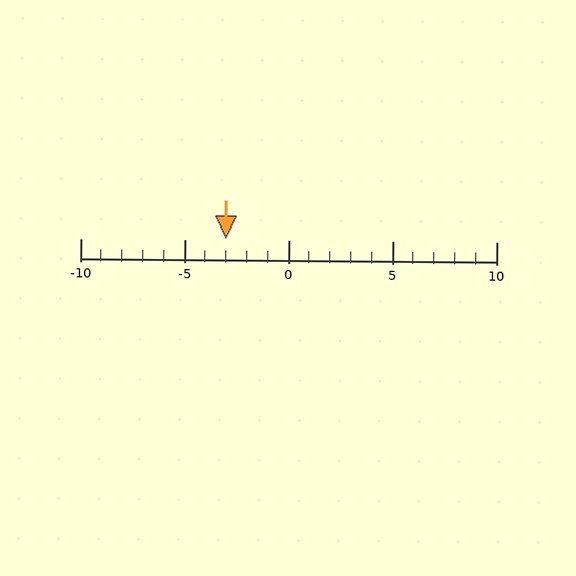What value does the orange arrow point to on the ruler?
The orange arrow points to approximately -3.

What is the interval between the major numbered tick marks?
The major tick marks are spaced 5 units apart.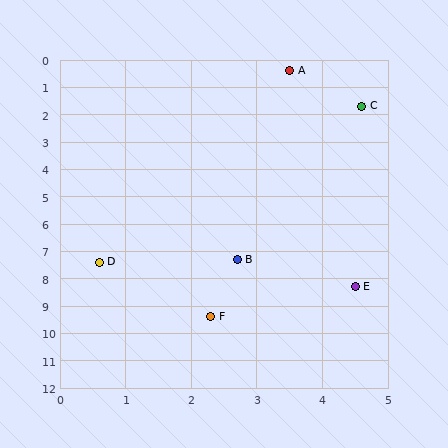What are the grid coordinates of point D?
Point D is at approximately (0.6, 7.4).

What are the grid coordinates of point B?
Point B is at approximately (2.7, 7.3).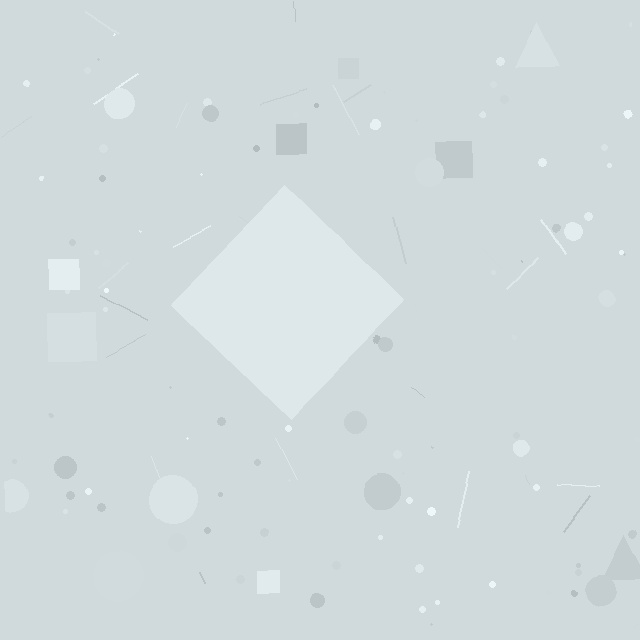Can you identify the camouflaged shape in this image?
The camouflaged shape is a diamond.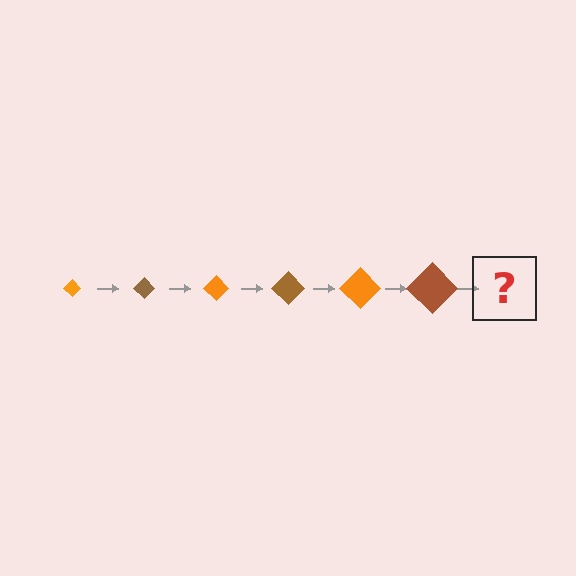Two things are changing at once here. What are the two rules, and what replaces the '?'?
The two rules are that the diamond grows larger each step and the color cycles through orange and brown. The '?' should be an orange diamond, larger than the previous one.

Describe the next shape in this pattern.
It should be an orange diamond, larger than the previous one.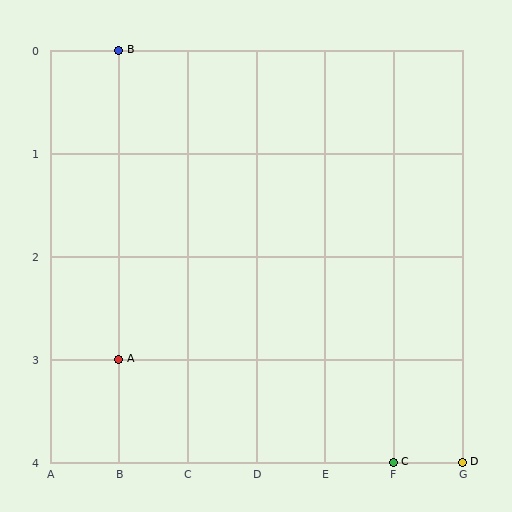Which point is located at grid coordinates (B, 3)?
Point A is at (B, 3).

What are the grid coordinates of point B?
Point B is at grid coordinates (B, 0).